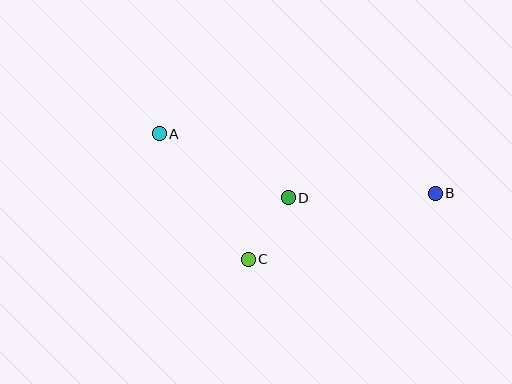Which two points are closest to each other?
Points C and D are closest to each other.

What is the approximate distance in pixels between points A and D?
The distance between A and D is approximately 144 pixels.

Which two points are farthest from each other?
Points A and B are farthest from each other.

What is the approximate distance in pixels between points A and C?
The distance between A and C is approximately 154 pixels.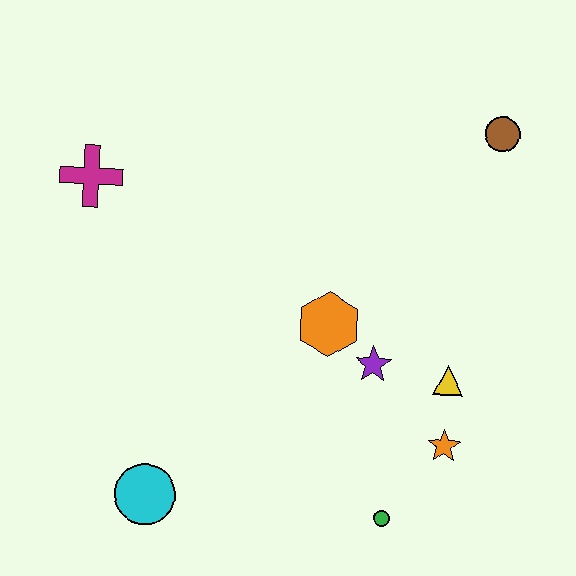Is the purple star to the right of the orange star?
No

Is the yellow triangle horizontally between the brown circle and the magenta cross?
Yes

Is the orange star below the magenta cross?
Yes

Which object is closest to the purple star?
The orange hexagon is closest to the purple star.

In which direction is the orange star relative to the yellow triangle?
The orange star is below the yellow triangle.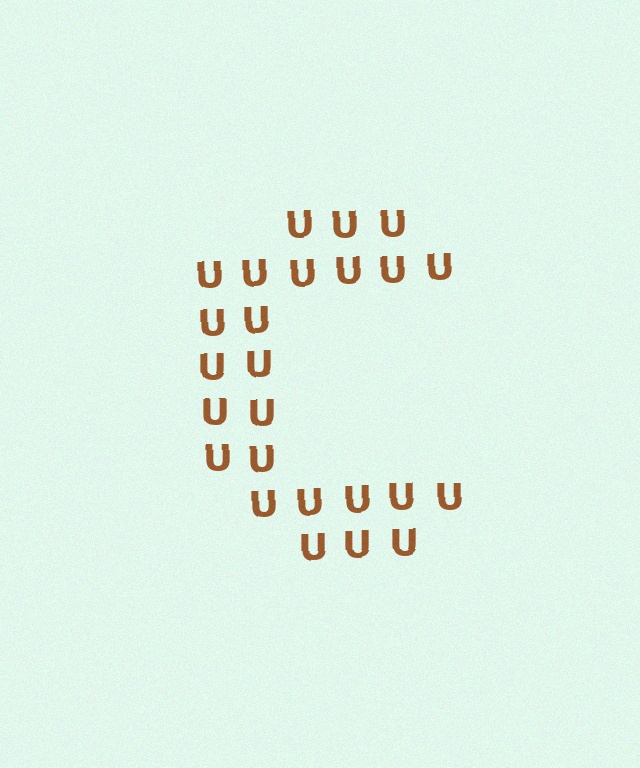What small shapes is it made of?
It is made of small letter U's.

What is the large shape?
The large shape is the letter C.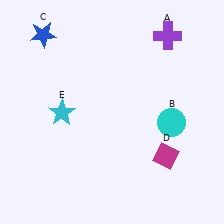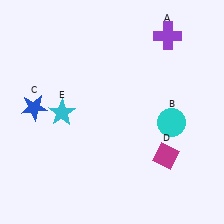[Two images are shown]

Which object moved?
The blue star (C) moved down.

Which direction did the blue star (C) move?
The blue star (C) moved down.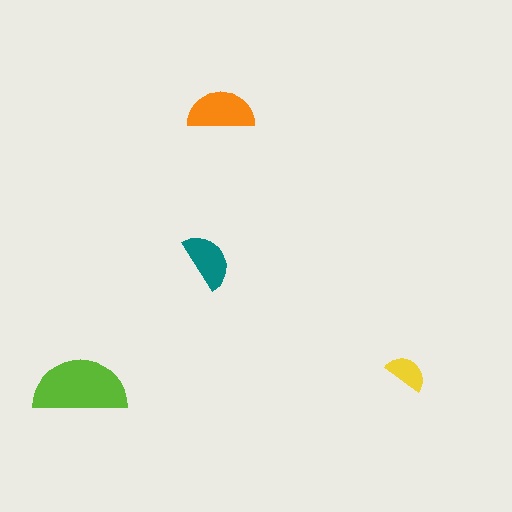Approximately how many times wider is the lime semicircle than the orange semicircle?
About 1.5 times wider.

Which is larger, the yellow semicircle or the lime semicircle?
The lime one.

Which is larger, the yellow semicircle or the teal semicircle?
The teal one.